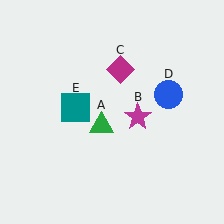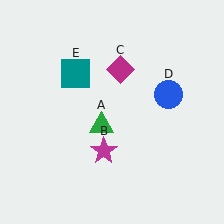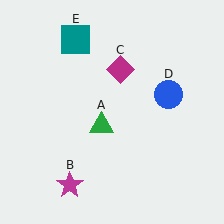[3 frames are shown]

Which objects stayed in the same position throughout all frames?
Green triangle (object A) and magenta diamond (object C) and blue circle (object D) remained stationary.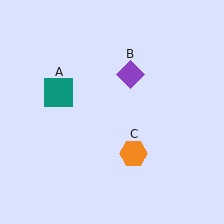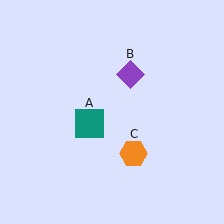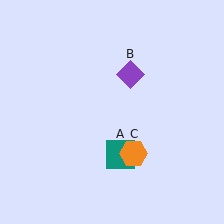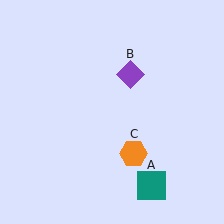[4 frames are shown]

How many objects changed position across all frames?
1 object changed position: teal square (object A).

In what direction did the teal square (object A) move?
The teal square (object A) moved down and to the right.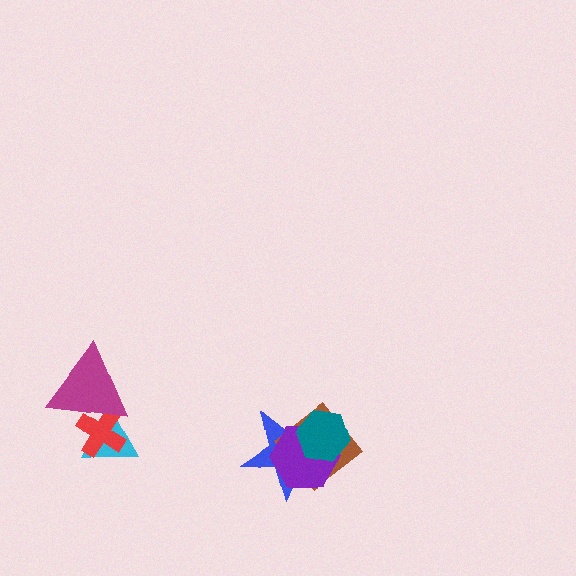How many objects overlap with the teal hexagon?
3 objects overlap with the teal hexagon.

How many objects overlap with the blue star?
3 objects overlap with the blue star.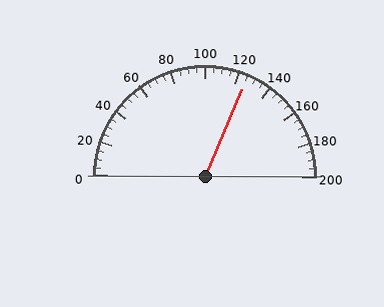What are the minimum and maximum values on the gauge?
The gauge ranges from 0 to 200.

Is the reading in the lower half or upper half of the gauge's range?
The reading is in the upper half of the range (0 to 200).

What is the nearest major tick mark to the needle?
The nearest major tick mark is 120.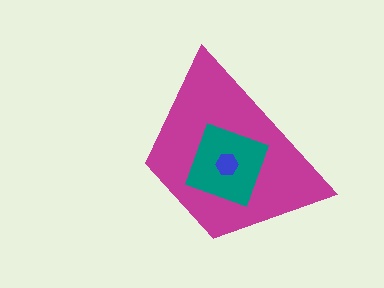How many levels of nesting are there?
3.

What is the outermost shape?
The magenta trapezoid.